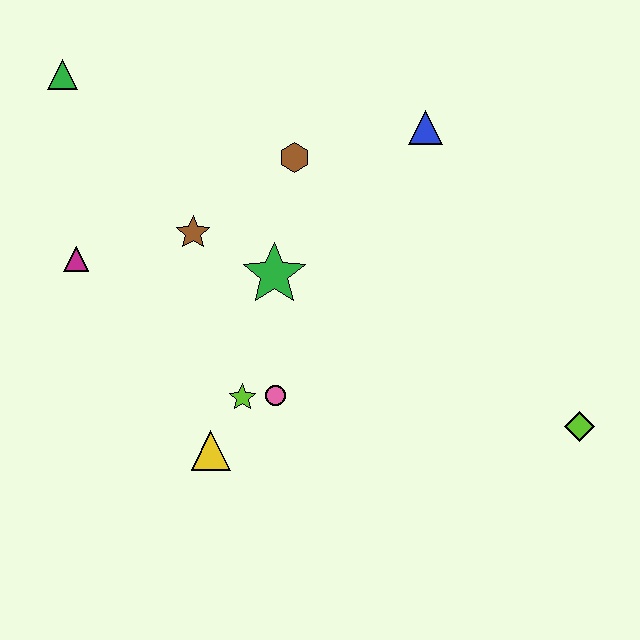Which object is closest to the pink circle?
The lime star is closest to the pink circle.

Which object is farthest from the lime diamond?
The green triangle is farthest from the lime diamond.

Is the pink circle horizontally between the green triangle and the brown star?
No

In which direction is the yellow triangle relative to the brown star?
The yellow triangle is below the brown star.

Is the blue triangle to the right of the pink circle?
Yes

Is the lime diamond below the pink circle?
Yes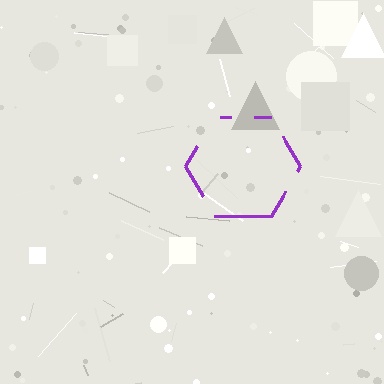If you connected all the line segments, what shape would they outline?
They would outline a hexagon.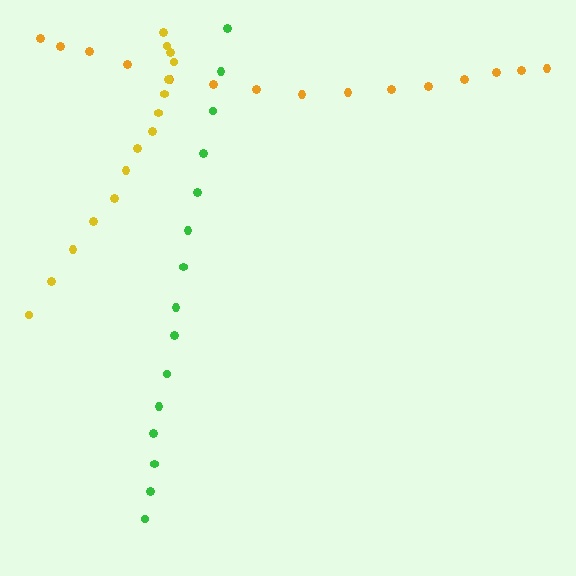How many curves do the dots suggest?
There are 3 distinct paths.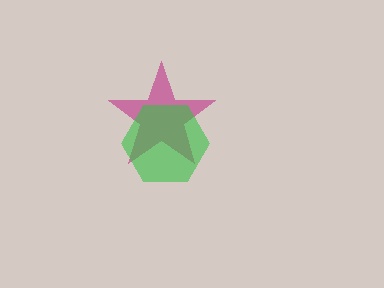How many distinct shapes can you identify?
There are 2 distinct shapes: a magenta star, a green hexagon.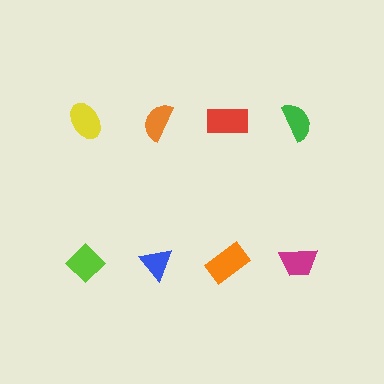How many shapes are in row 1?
4 shapes.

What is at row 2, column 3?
An orange rectangle.